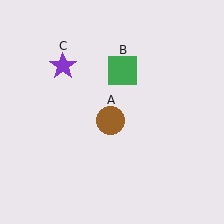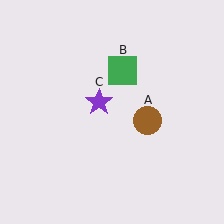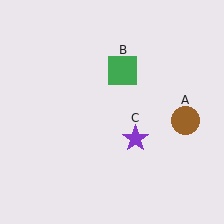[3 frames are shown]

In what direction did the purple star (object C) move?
The purple star (object C) moved down and to the right.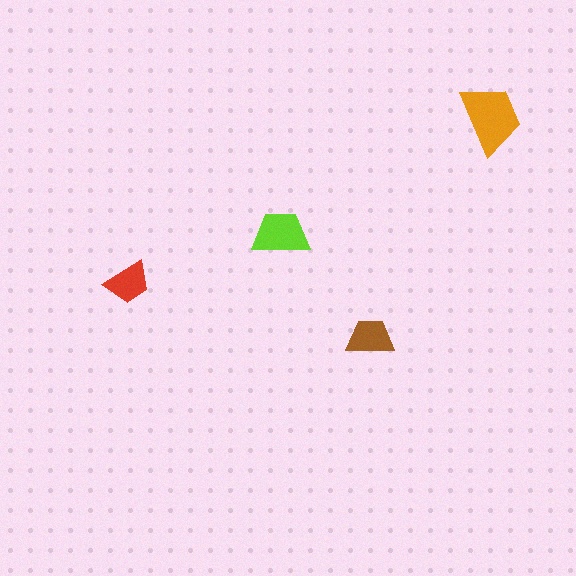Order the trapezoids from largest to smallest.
the orange one, the lime one, the brown one, the red one.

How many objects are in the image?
There are 4 objects in the image.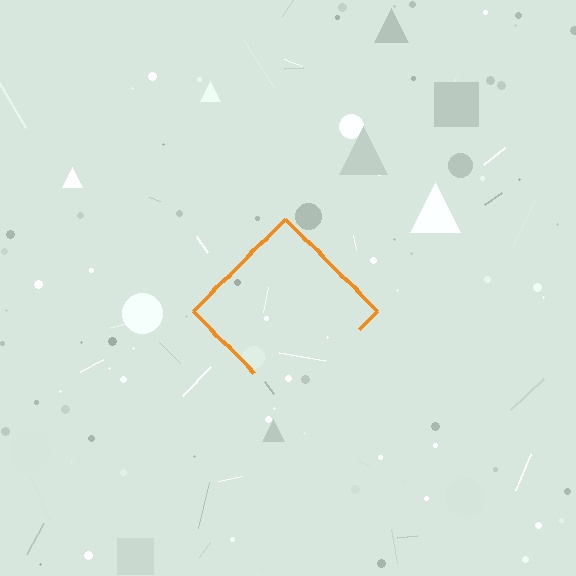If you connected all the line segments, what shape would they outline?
They would outline a diamond.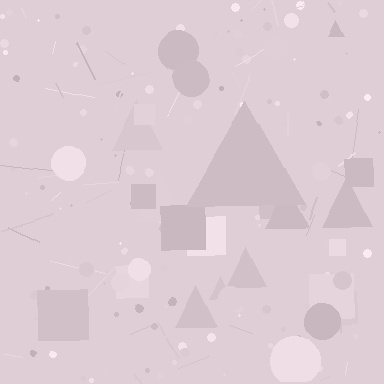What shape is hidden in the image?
A triangle is hidden in the image.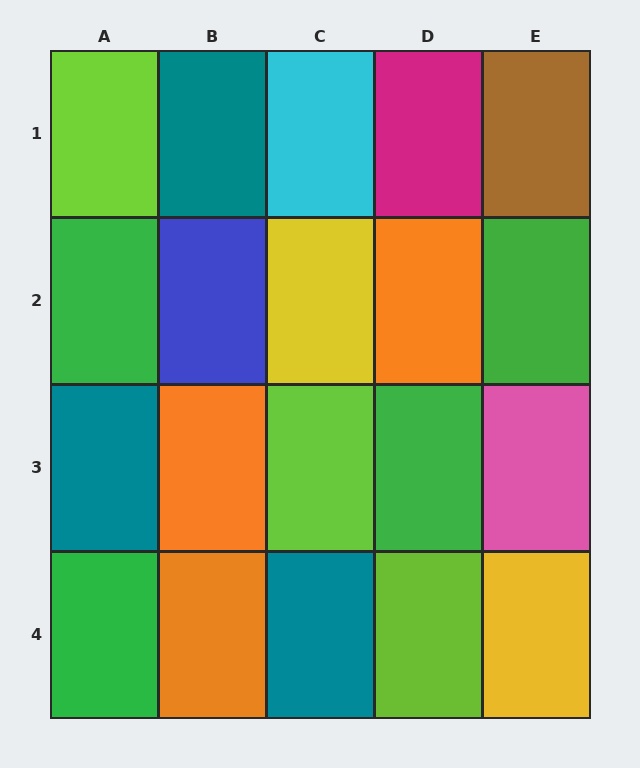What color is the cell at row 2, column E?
Green.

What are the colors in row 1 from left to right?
Lime, teal, cyan, magenta, brown.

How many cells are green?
4 cells are green.